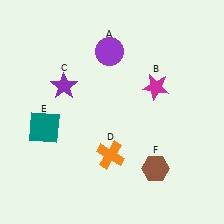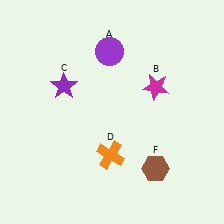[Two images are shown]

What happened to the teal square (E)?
The teal square (E) was removed in Image 2. It was in the bottom-left area of Image 1.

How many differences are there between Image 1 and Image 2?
There is 1 difference between the two images.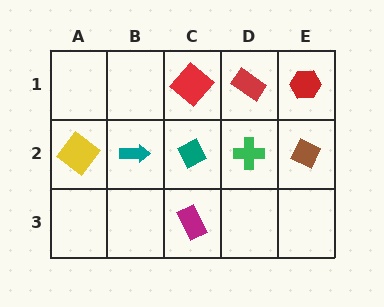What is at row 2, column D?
A green cross.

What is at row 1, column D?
A red rectangle.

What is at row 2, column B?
A teal arrow.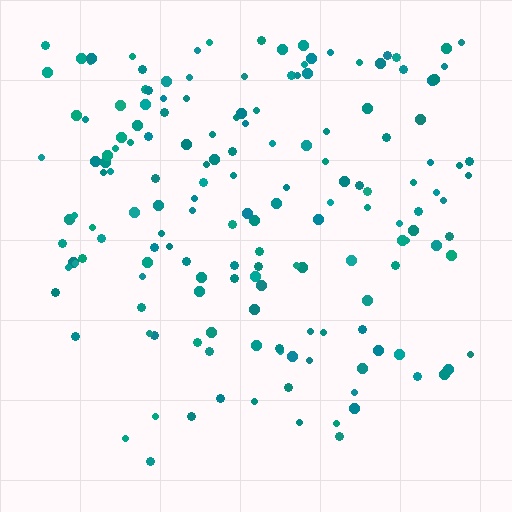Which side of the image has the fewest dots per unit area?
The bottom.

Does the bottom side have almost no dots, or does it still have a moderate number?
Still a moderate number, just noticeably fewer than the top.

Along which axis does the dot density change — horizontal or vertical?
Vertical.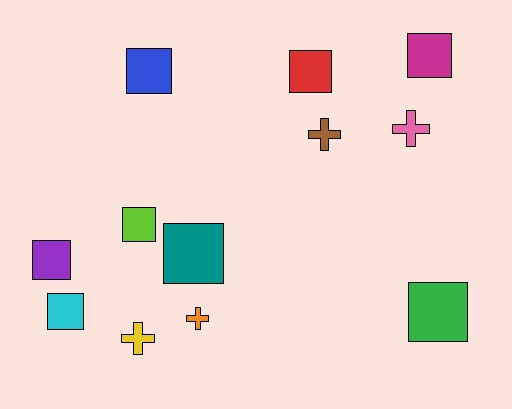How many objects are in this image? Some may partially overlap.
There are 12 objects.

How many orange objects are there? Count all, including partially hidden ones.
There is 1 orange object.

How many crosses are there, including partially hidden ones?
There are 4 crosses.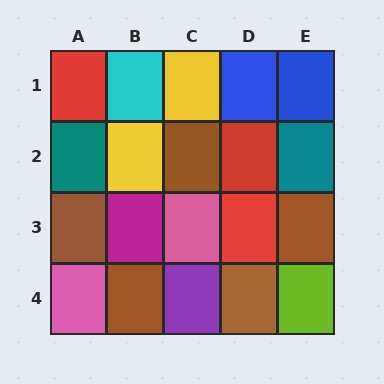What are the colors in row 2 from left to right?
Teal, yellow, brown, red, teal.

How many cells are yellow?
2 cells are yellow.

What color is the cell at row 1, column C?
Yellow.